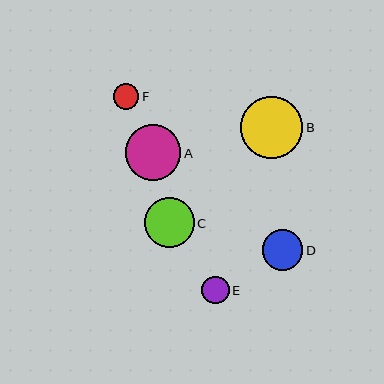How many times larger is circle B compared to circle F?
Circle B is approximately 2.4 times the size of circle F.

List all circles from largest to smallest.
From largest to smallest: B, A, C, D, E, F.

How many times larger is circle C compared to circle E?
Circle C is approximately 1.8 times the size of circle E.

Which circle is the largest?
Circle B is the largest with a size of approximately 62 pixels.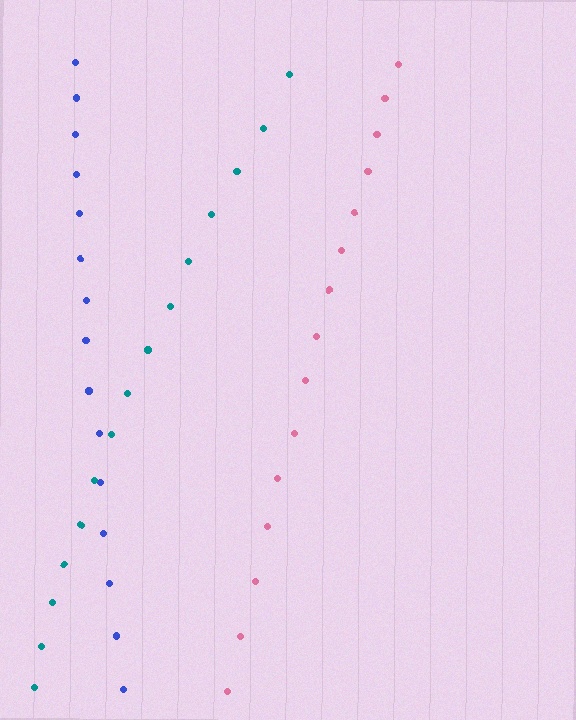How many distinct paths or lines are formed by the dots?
There are 3 distinct paths.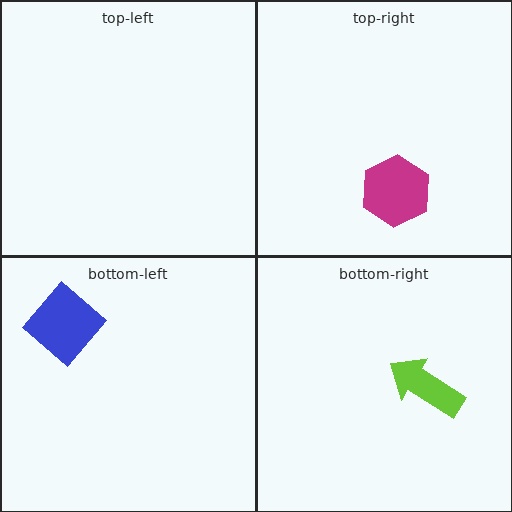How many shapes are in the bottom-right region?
1.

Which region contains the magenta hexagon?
The top-right region.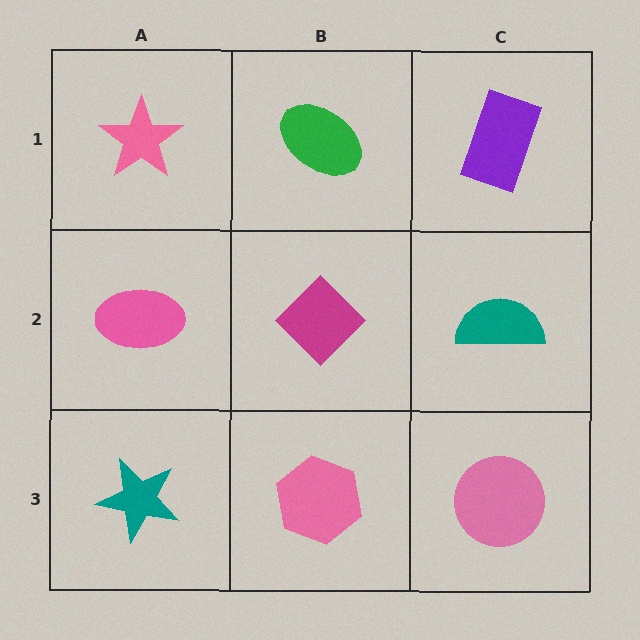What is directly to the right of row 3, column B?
A pink circle.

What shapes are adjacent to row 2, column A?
A pink star (row 1, column A), a teal star (row 3, column A), a magenta diamond (row 2, column B).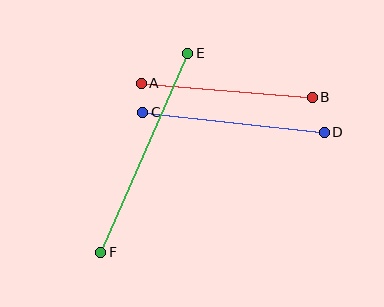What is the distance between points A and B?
The distance is approximately 172 pixels.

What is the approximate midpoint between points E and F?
The midpoint is at approximately (144, 153) pixels.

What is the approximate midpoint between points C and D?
The midpoint is at approximately (234, 122) pixels.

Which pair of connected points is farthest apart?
Points E and F are farthest apart.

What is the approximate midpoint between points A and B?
The midpoint is at approximately (227, 90) pixels.